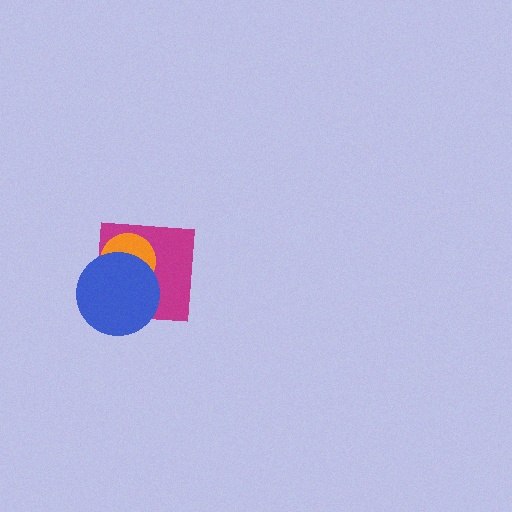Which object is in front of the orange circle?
The blue circle is in front of the orange circle.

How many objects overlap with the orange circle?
2 objects overlap with the orange circle.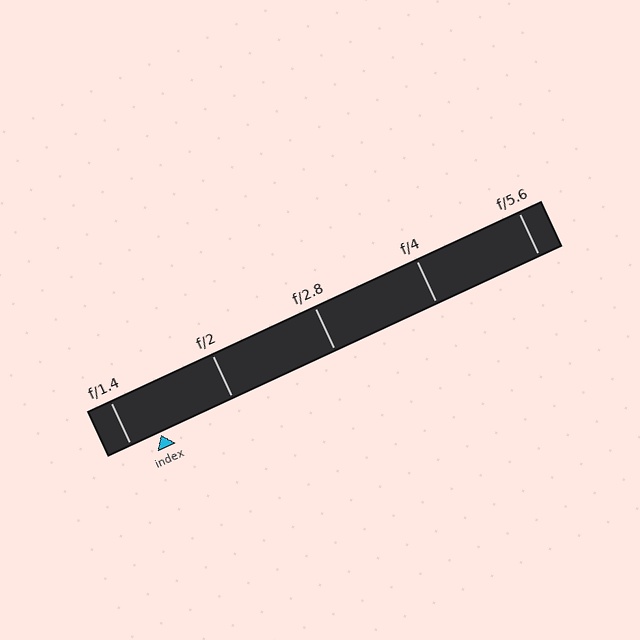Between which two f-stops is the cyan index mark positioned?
The index mark is between f/1.4 and f/2.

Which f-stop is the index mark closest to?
The index mark is closest to f/1.4.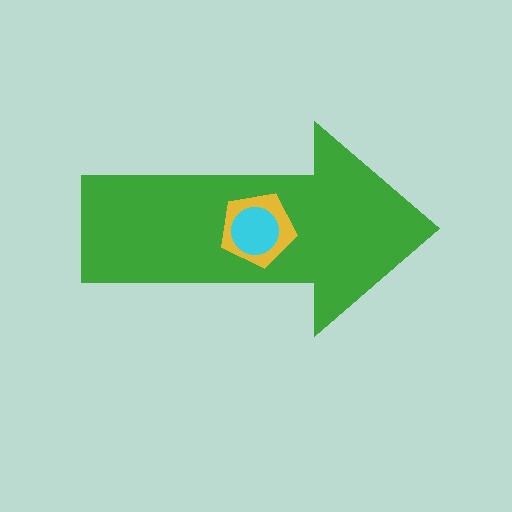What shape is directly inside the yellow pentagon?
The cyan circle.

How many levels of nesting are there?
3.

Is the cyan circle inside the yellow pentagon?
Yes.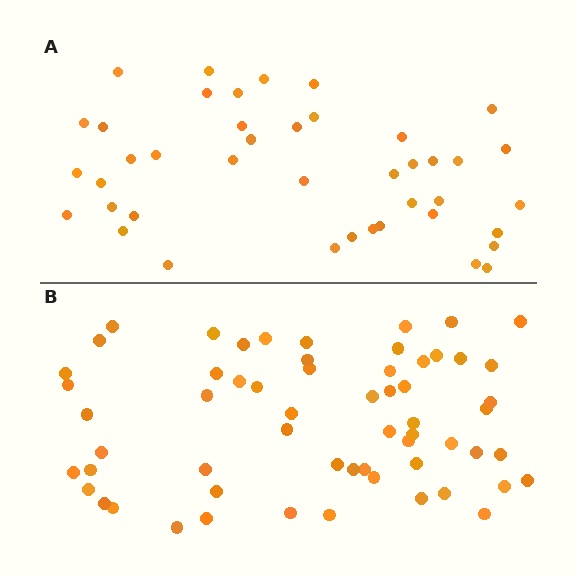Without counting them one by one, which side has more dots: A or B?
Region B (the bottom region) has more dots.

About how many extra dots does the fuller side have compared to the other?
Region B has approximately 20 more dots than region A.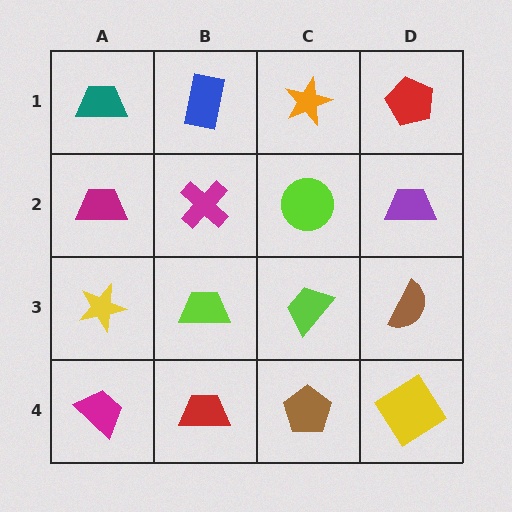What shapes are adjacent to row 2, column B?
A blue rectangle (row 1, column B), a lime trapezoid (row 3, column B), a magenta trapezoid (row 2, column A), a lime circle (row 2, column C).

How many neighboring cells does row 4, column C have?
3.